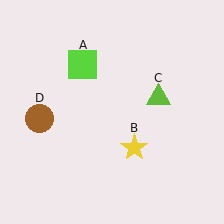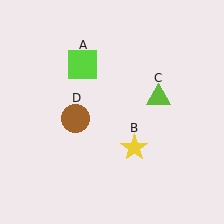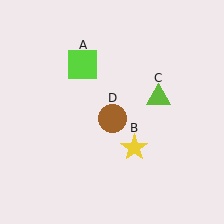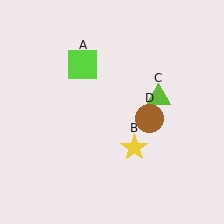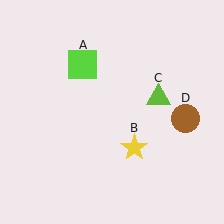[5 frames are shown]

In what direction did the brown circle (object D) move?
The brown circle (object D) moved right.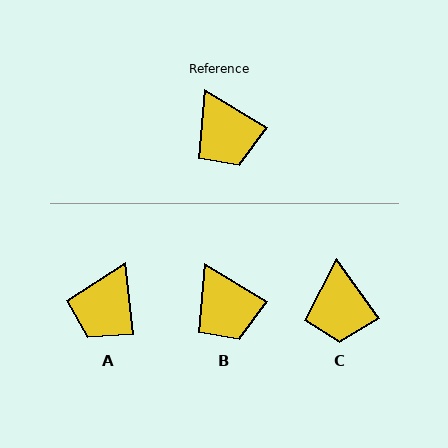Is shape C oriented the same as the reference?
No, it is off by about 23 degrees.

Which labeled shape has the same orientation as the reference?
B.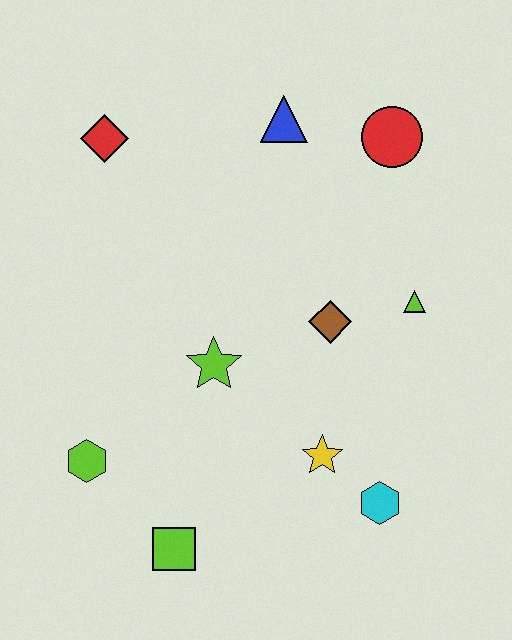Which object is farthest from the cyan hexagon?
The red diamond is farthest from the cyan hexagon.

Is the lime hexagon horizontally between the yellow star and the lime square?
No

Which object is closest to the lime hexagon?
The lime square is closest to the lime hexagon.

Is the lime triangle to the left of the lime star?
No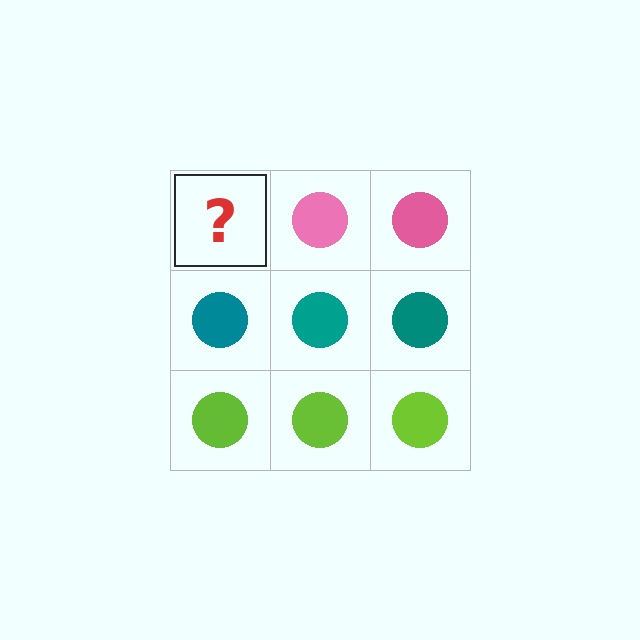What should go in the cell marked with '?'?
The missing cell should contain a pink circle.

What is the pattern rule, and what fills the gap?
The rule is that each row has a consistent color. The gap should be filled with a pink circle.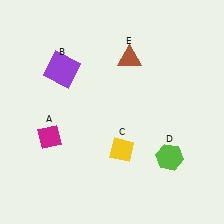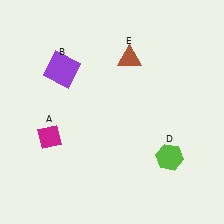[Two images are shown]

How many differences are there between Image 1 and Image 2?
There is 1 difference between the two images.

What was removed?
The yellow diamond (C) was removed in Image 2.